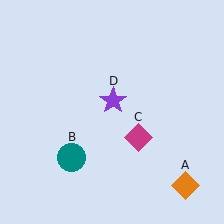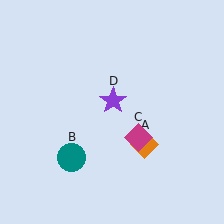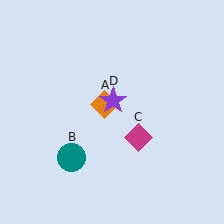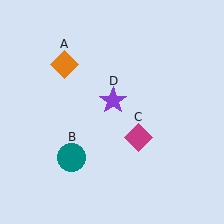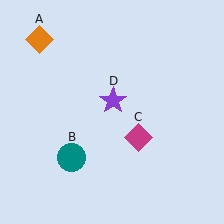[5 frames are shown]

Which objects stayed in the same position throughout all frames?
Teal circle (object B) and magenta diamond (object C) and purple star (object D) remained stationary.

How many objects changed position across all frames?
1 object changed position: orange diamond (object A).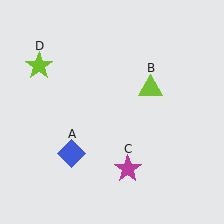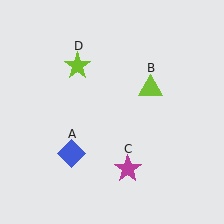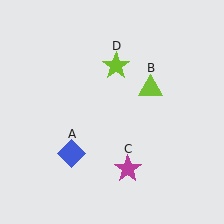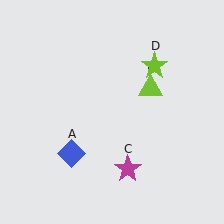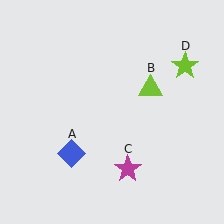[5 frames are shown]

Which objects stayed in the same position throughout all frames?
Blue diamond (object A) and lime triangle (object B) and magenta star (object C) remained stationary.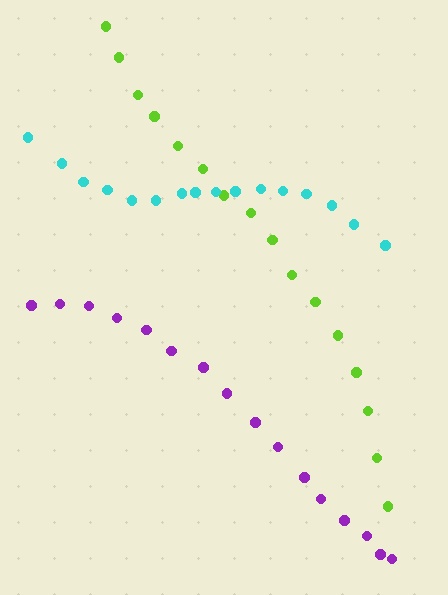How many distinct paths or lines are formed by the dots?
There are 3 distinct paths.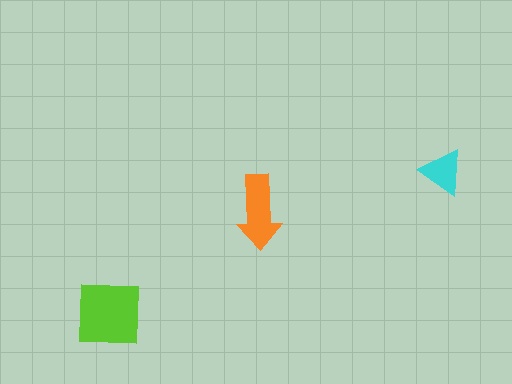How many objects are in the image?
There are 3 objects in the image.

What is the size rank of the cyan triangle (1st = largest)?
3rd.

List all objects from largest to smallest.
The lime square, the orange arrow, the cyan triangle.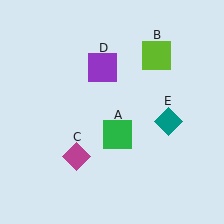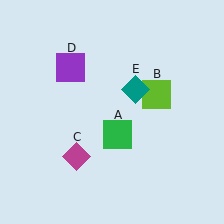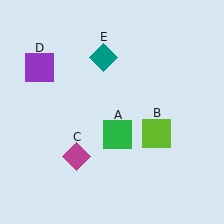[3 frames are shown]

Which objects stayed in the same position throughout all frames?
Green square (object A) and magenta diamond (object C) remained stationary.